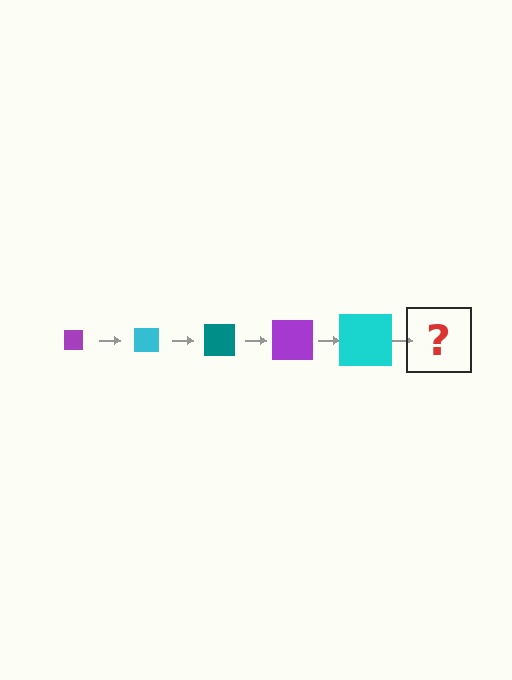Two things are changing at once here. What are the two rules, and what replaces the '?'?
The two rules are that the square grows larger each step and the color cycles through purple, cyan, and teal. The '?' should be a teal square, larger than the previous one.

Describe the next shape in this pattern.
It should be a teal square, larger than the previous one.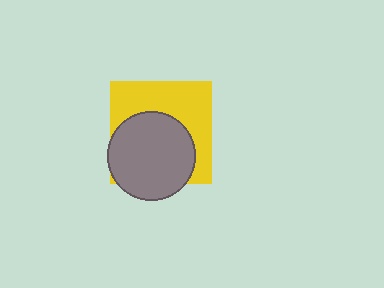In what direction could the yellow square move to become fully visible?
The yellow square could move toward the upper-right. That would shift it out from behind the gray circle entirely.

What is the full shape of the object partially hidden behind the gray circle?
The partially hidden object is a yellow square.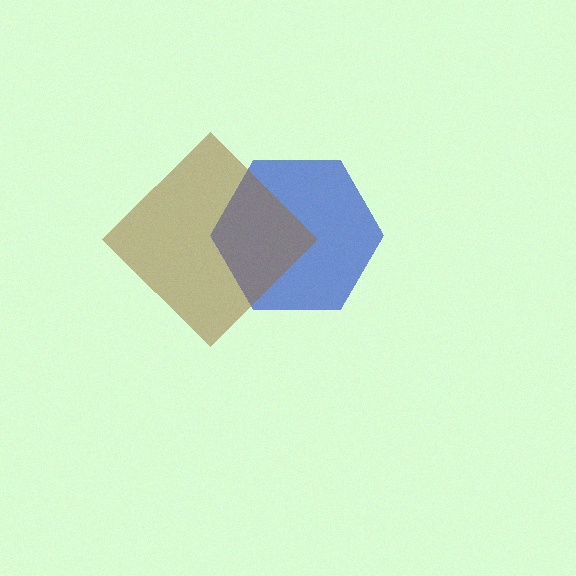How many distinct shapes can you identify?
There are 2 distinct shapes: a blue hexagon, a brown diamond.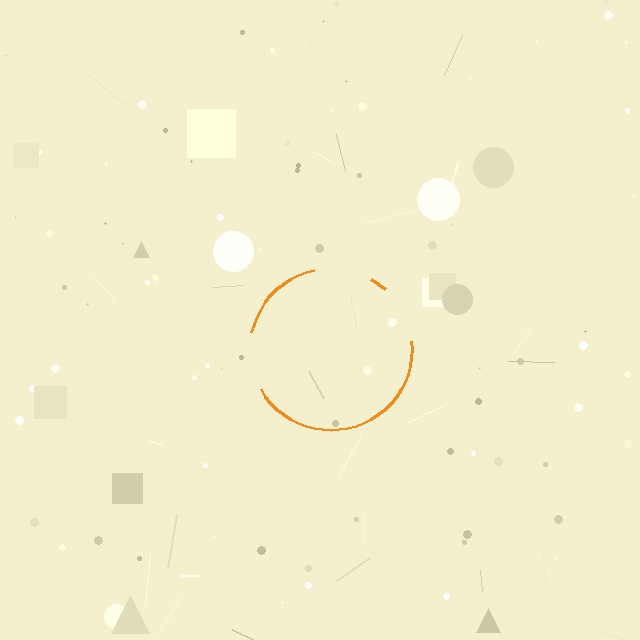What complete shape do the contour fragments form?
The contour fragments form a circle.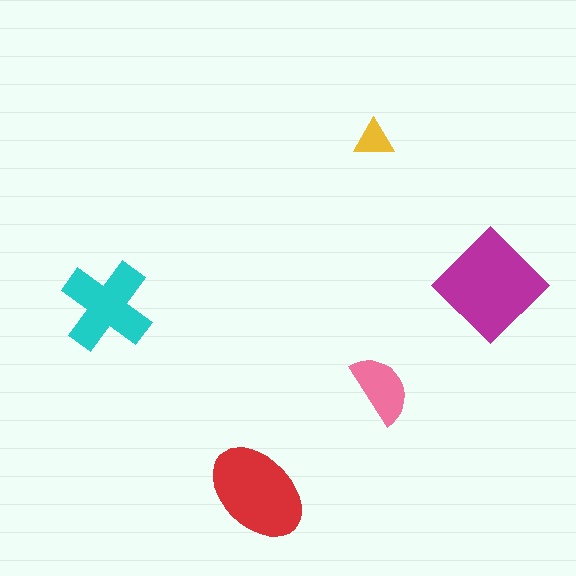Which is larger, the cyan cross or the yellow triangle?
The cyan cross.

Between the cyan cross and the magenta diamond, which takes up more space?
The magenta diamond.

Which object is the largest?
The magenta diamond.